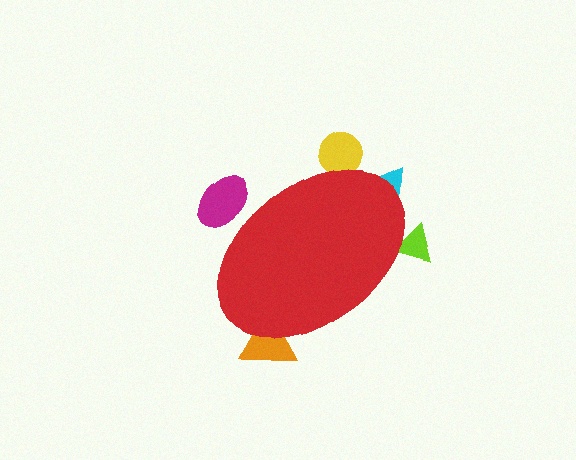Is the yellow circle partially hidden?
Yes, the yellow circle is partially hidden behind the red ellipse.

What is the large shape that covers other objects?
A red ellipse.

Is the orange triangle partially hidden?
Yes, the orange triangle is partially hidden behind the red ellipse.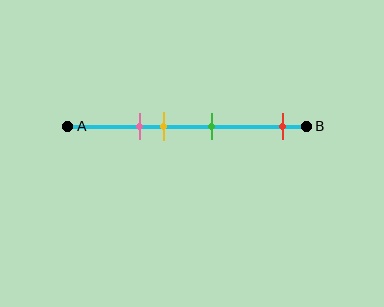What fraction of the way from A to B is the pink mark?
The pink mark is approximately 30% (0.3) of the way from A to B.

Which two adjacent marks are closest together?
The pink and yellow marks are the closest adjacent pair.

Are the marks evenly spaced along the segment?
No, the marks are not evenly spaced.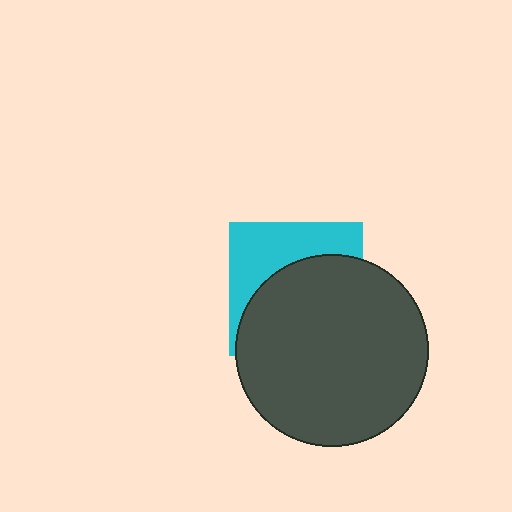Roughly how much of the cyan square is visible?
A small part of it is visible (roughly 39%).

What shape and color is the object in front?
The object in front is a dark gray circle.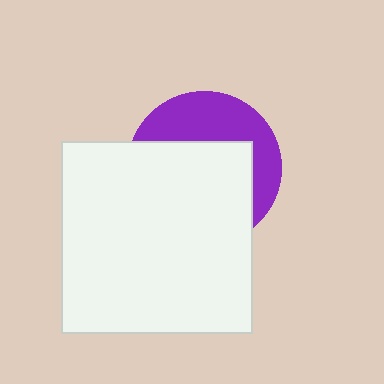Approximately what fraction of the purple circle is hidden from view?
Roughly 61% of the purple circle is hidden behind the white square.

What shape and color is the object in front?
The object in front is a white square.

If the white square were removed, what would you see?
You would see the complete purple circle.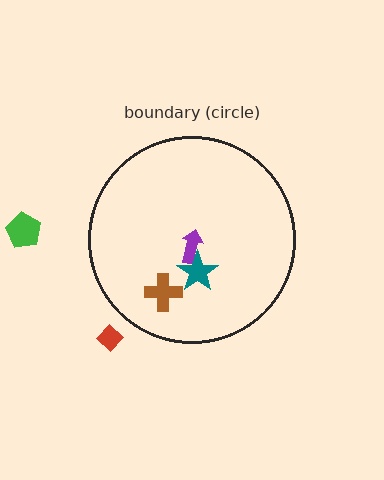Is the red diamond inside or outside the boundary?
Outside.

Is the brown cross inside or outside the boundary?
Inside.